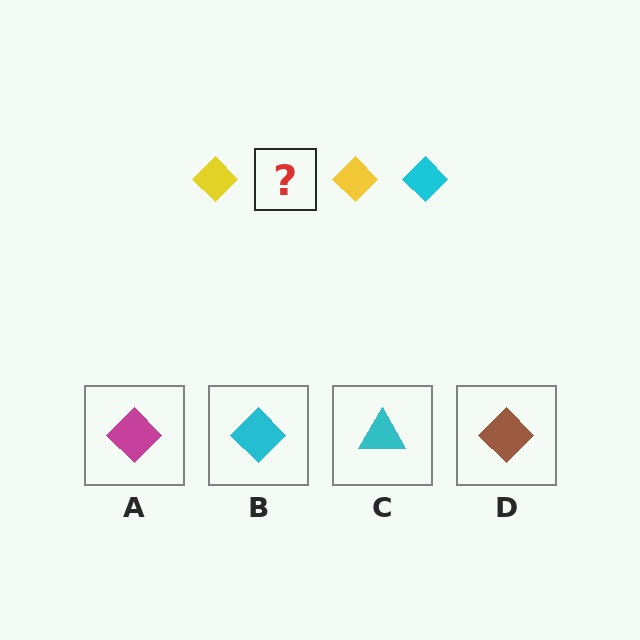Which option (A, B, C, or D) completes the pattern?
B.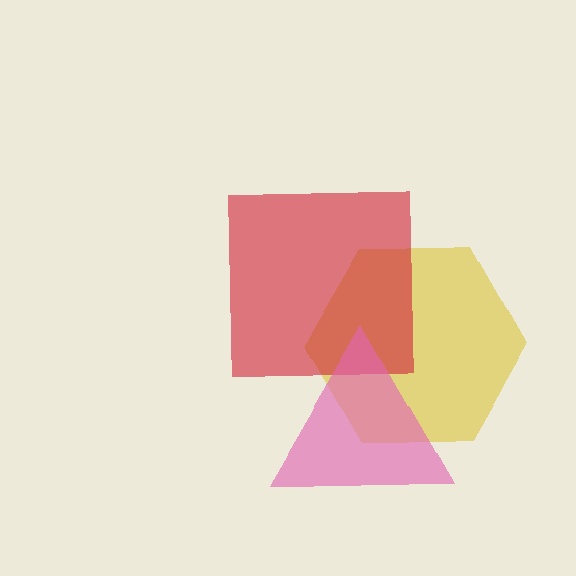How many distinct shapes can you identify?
There are 3 distinct shapes: a yellow hexagon, a red square, a pink triangle.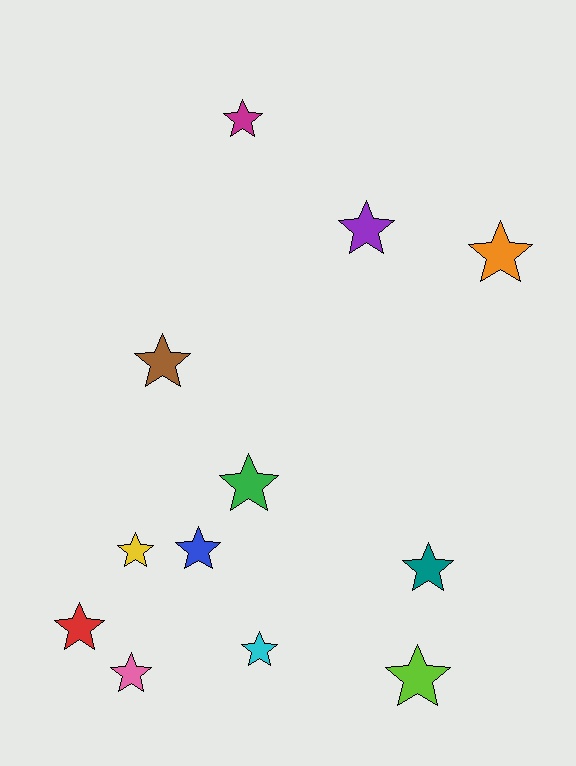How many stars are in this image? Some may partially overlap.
There are 12 stars.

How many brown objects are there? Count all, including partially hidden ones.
There is 1 brown object.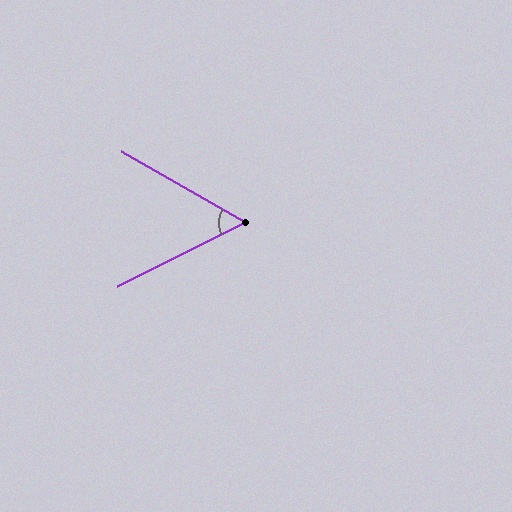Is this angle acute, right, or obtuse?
It is acute.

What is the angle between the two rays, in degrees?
Approximately 56 degrees.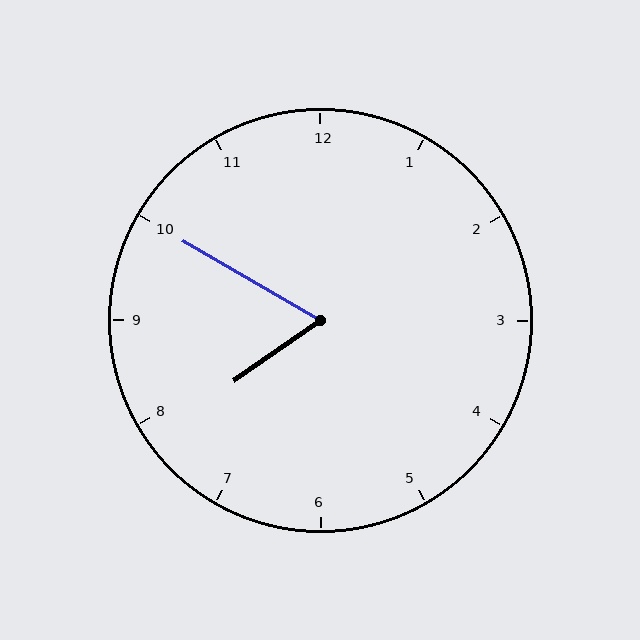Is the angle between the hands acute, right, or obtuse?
It is acute.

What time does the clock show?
7:50.